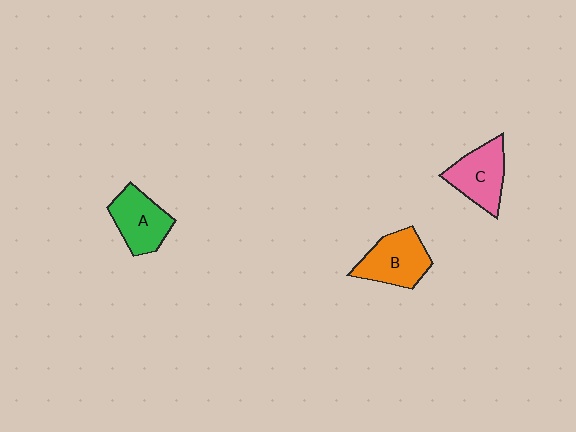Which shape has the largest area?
Shape B (orange).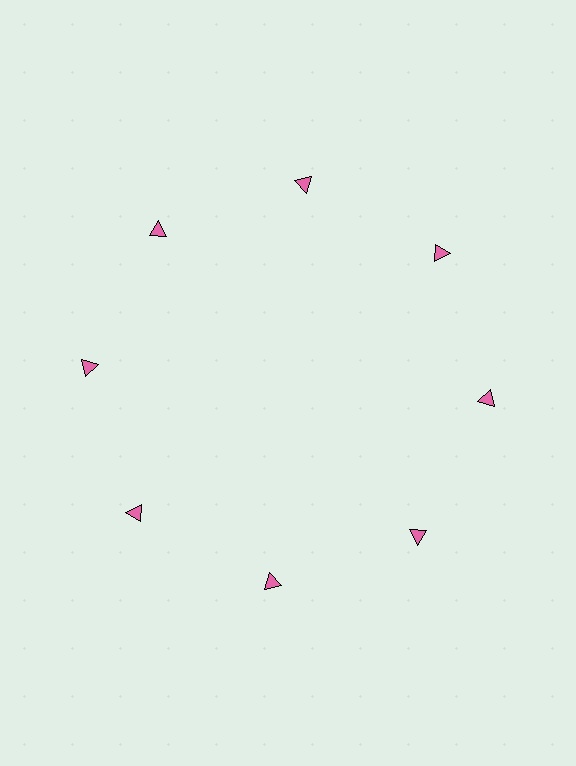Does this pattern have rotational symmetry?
Yes, this pattern has 8-fold rotational symmetry. It looks the same after rotating 45 degrees around the center.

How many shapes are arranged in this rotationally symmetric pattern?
There are 8 shapes, arranged in 8 groups of 1.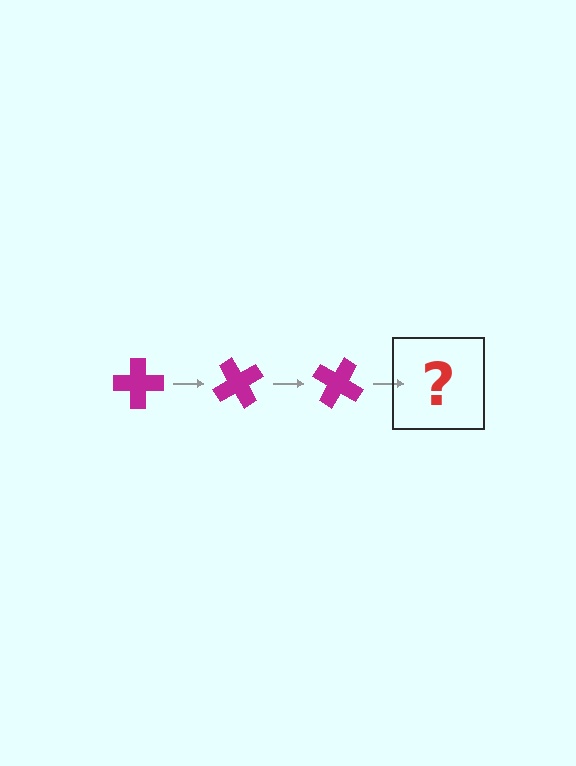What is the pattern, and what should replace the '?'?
The pattern is that the cross rotates 60 degrees each step. The '?' should be a magenta cross rotated 180 degrees.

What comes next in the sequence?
The next element should be a magenta cross rotated 180 degrees.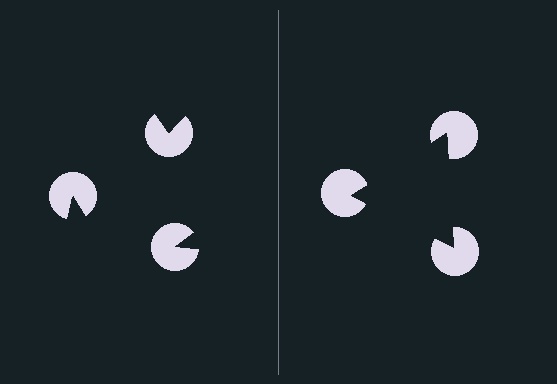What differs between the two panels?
The pac-man discs are positioned identically on both sides; only the wedge orientations differ. On the right they align to a triangle; on the left they are misaligned.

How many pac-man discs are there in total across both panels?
6 — 3 on each side.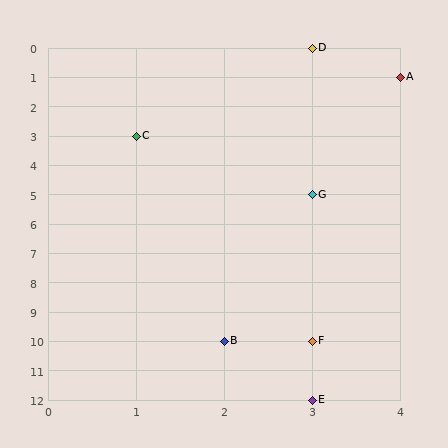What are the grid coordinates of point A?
Point A is at grid coordinates (4, 1).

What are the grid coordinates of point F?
Point F is at grid coordinates (3, 10).